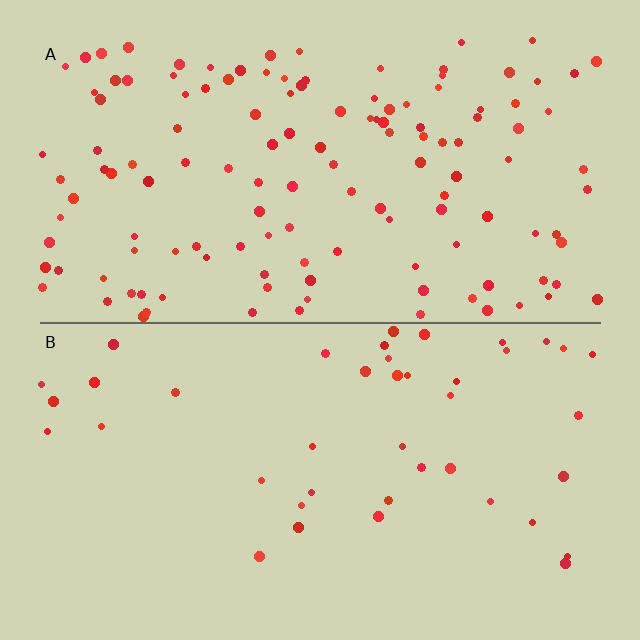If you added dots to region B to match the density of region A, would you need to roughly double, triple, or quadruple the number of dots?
Approximately triple.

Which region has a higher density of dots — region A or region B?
A (the top).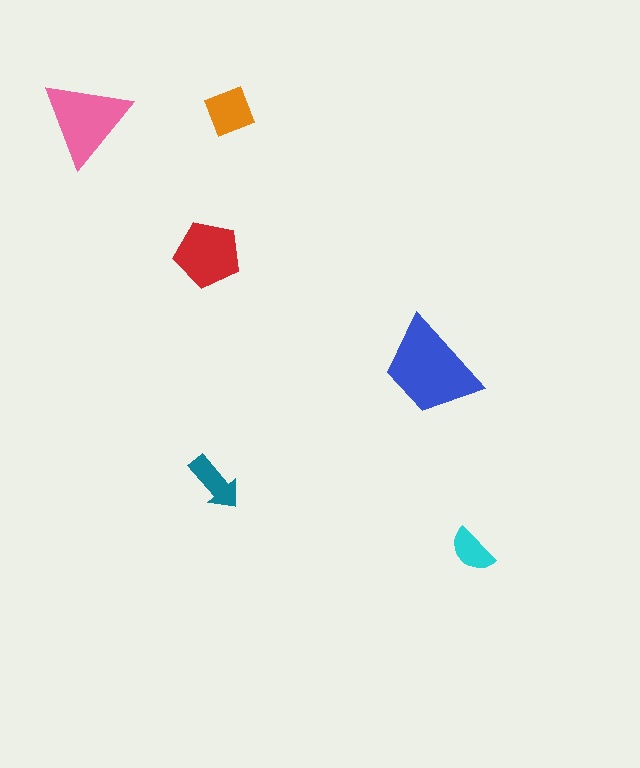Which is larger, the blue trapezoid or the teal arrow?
The blue trapezoid.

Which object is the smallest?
The cyan semicircle.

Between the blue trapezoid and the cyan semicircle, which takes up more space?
The blue trapezoid.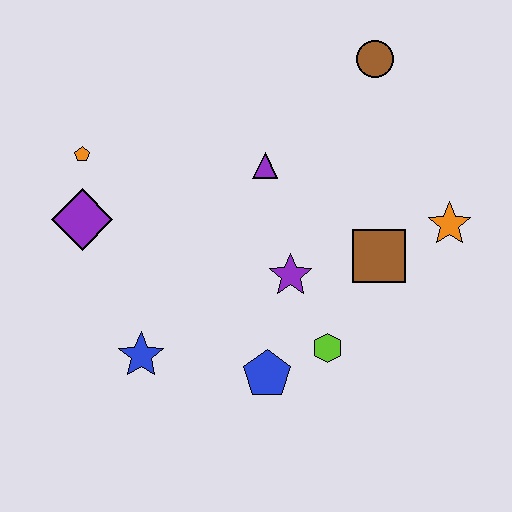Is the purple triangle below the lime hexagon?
No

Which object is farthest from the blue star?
The brown circle is farthest from the blue star.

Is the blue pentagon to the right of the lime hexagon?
No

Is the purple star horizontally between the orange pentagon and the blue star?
No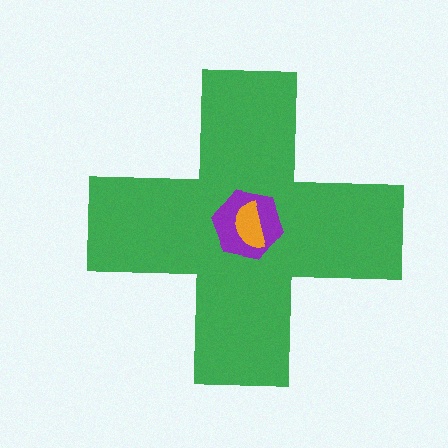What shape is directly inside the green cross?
The purple hexagon.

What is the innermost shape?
The orange semicircle.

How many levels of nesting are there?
3.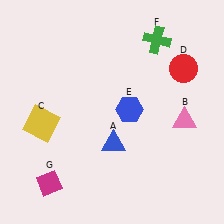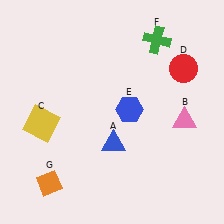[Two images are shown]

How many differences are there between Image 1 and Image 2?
There is 1 difference between the two images.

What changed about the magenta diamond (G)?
In Image 1, G is magenta. In Image 2, it changed to orange.